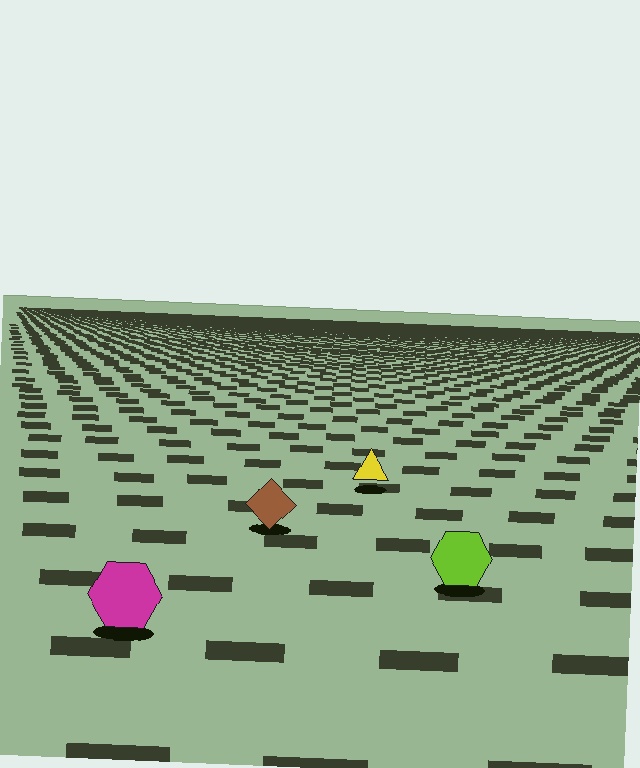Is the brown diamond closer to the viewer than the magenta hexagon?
No. The magenta hexagon is closer — you can tell from the texture gradient: the ground texture is coarser near it.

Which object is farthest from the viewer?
The yellow triangle is farthest from the viewer. It appears smaller and the ground texture around it is denser.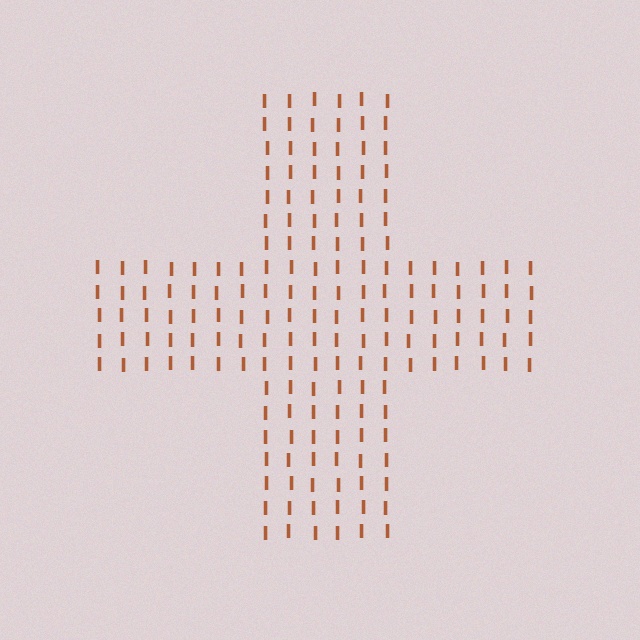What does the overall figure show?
The overall figure shows a cross.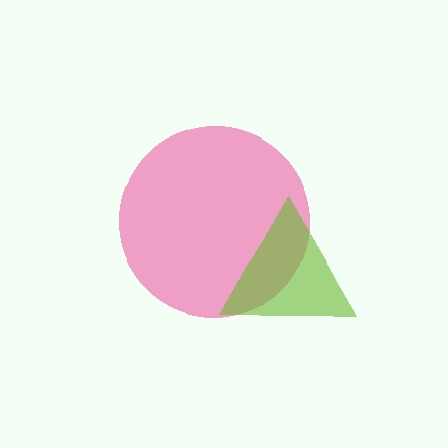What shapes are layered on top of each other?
The layered shapes are: a pink circle, a lime triangle.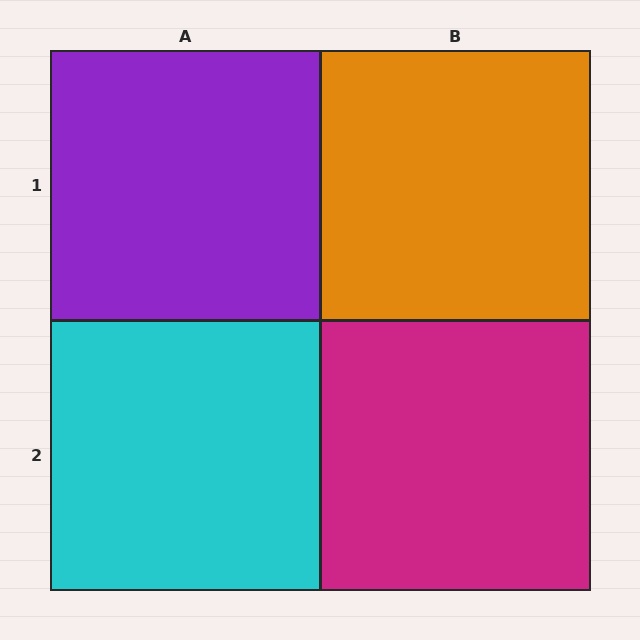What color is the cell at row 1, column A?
Purple.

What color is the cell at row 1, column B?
Orange.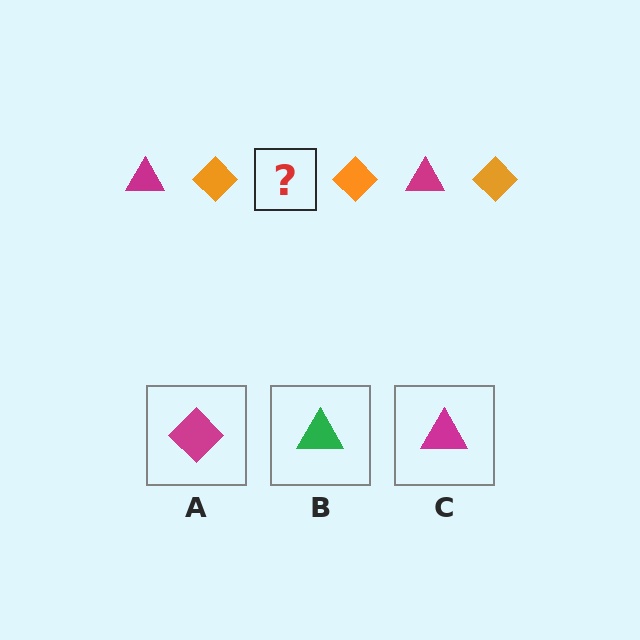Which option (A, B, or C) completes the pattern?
C.